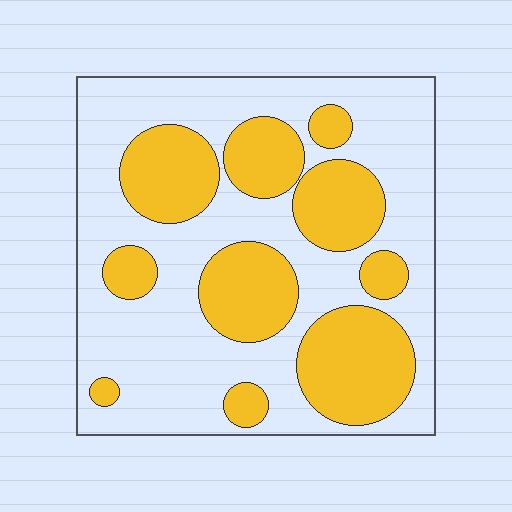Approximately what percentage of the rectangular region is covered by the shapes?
Approximately 35%.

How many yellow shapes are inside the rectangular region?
10.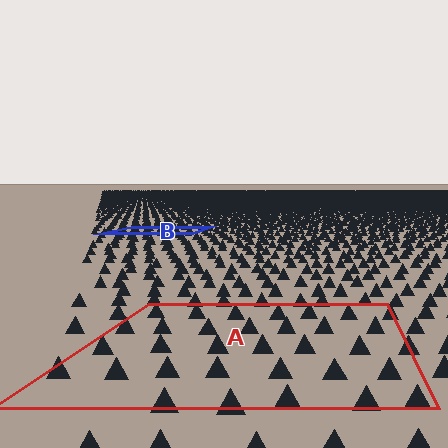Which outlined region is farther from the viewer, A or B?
Region B is farther from the viewer — the texture elements inside it appear smaller and more densely packed.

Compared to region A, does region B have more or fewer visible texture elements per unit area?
Region B has more texture elements per unit area — they are packed more densely because it is farther away.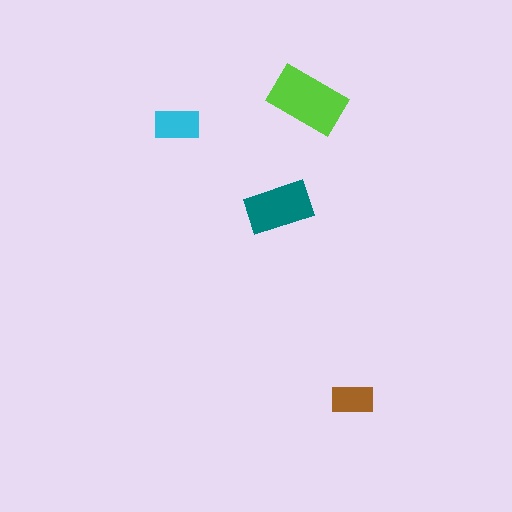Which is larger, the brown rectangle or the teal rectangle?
The teal one.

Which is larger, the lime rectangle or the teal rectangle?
The lime one.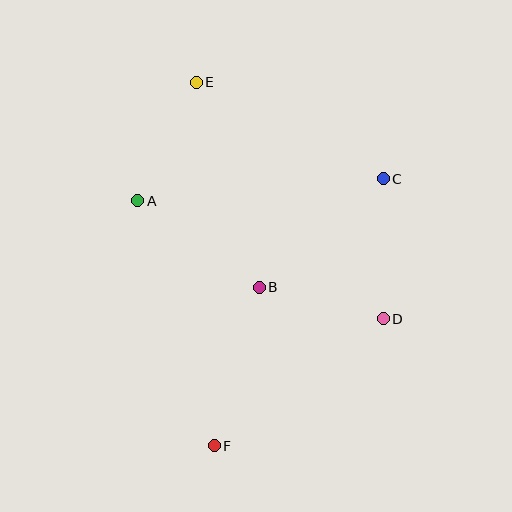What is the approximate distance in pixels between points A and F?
The distance between A and F is approximately 257 pixels.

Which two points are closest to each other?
Points B and D are closest to each other.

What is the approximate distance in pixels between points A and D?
The distance between A and D is approximately 272 pixels.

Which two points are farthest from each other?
Points E and F are farthest from each other.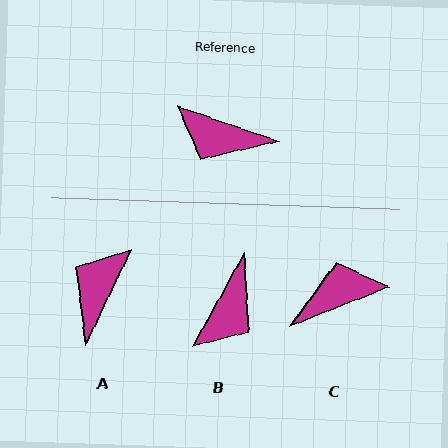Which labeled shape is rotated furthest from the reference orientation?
C, about 139 degrees away.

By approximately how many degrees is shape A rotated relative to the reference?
Approximately 97 degrees clockwise.